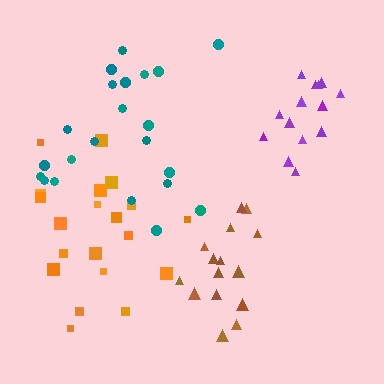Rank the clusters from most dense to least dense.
purple, brown, orange, teal.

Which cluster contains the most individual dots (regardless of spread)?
Teal (22).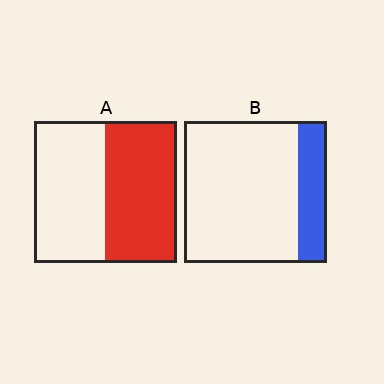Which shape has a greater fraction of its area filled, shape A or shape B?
Shape A.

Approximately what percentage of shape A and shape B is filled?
A is approximately 50% and B is approximately 20%.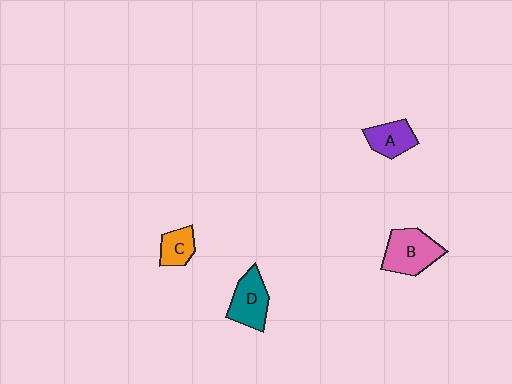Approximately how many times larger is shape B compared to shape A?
Approximately 1.5 times.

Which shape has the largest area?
Shape B (pink).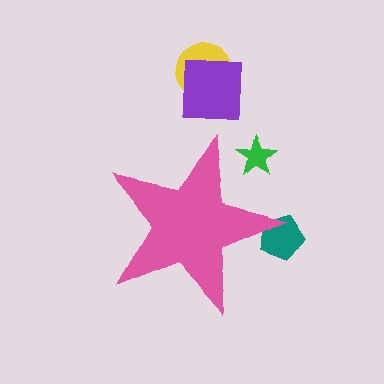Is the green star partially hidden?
Yes, the green star is partially hidden behind the pink star.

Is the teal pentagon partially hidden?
Yes, the teal pentagon is partially hidden behind the pink star.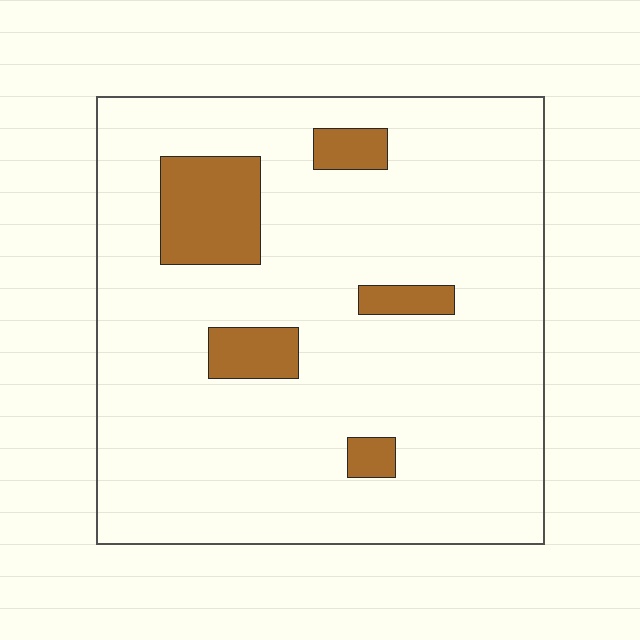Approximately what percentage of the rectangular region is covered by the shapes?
Approximately 10%.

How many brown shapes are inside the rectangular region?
5.